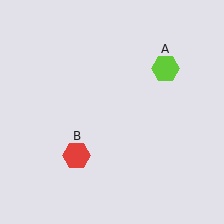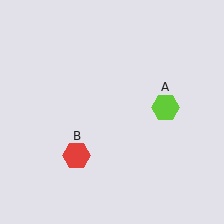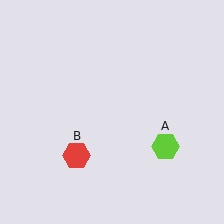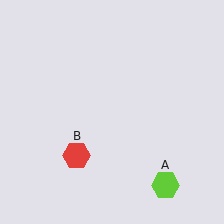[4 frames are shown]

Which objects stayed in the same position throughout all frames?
Red hexagon (object B) remained stationary.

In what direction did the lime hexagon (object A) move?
The lime hexagon (object A) moved down.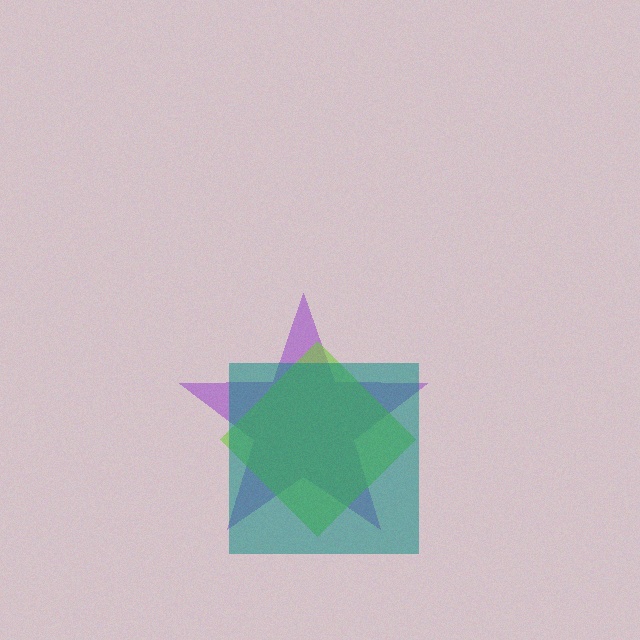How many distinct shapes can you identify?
There are 3 distinct shapes: a purple star, a lime diamond, a teal square.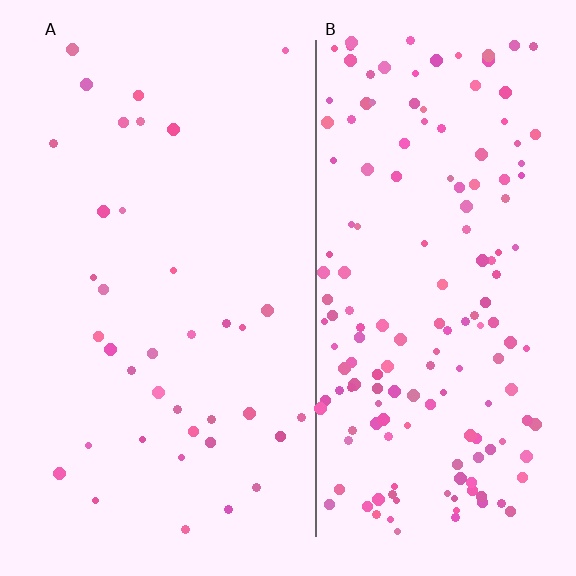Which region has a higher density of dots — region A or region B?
B (the right).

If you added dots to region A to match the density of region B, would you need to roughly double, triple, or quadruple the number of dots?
Approximately quadruple.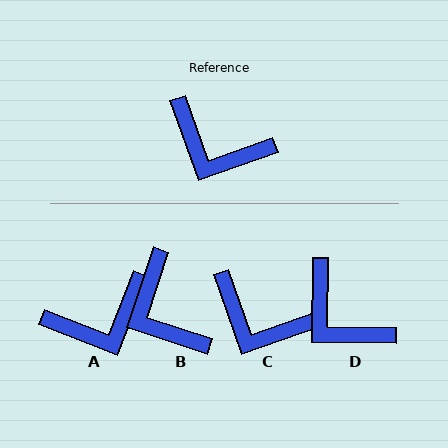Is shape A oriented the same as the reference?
No, it is off by about 49 degrees.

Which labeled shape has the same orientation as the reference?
C.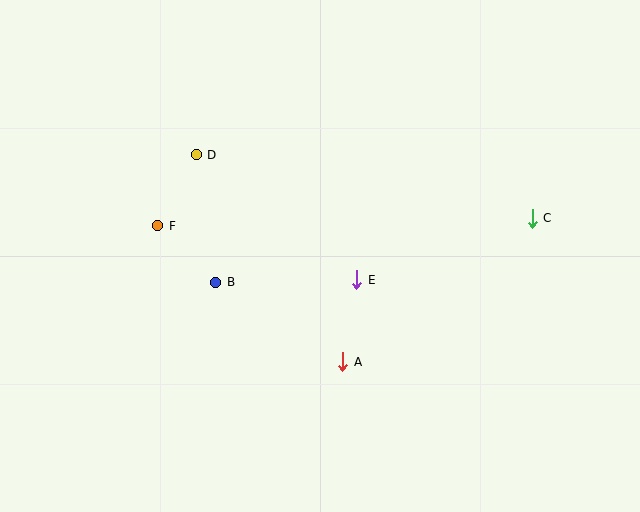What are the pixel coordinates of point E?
Point E is at (357, 280).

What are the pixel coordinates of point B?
Point B is at (216, 282).